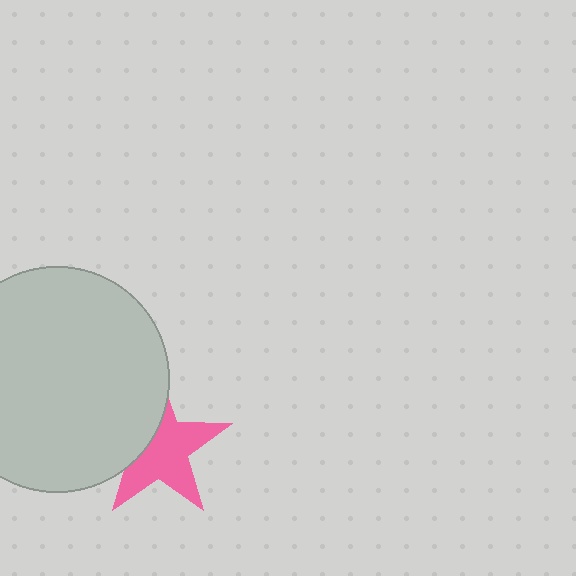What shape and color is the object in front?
The object in front is a light gray circle.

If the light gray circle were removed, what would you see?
You would see the complete pink star.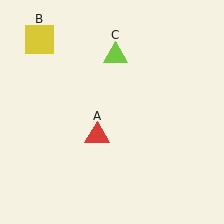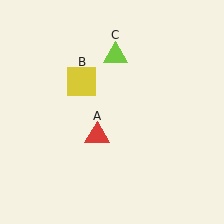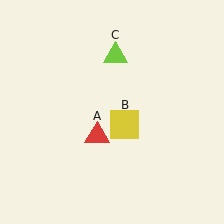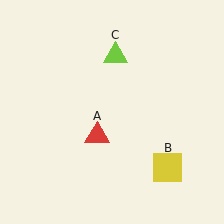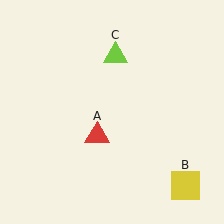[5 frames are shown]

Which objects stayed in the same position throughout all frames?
Red triangle (object A) and lime triangle (object C) remained stationary.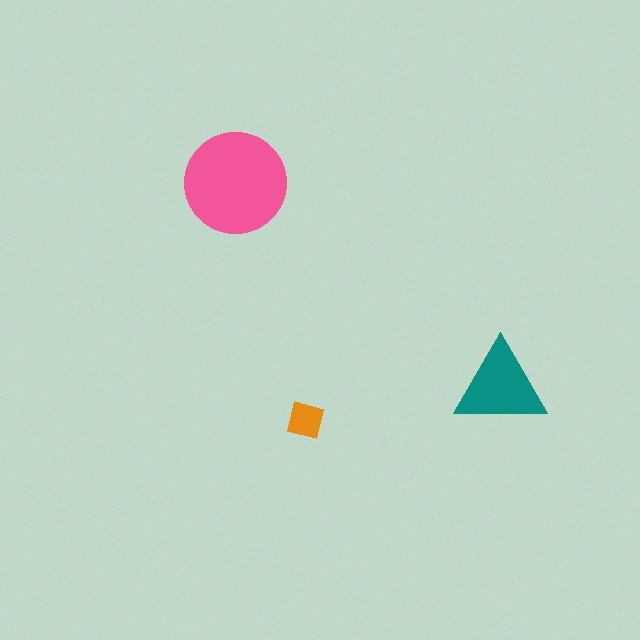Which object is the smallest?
The orange square.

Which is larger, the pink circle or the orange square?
The pink circle.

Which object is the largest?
The pink circle.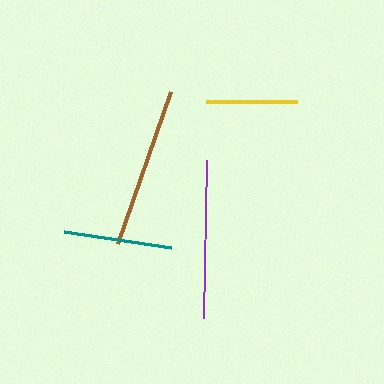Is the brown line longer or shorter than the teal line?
The brown line is longer than the teal line.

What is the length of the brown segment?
The brown segment is approximately 161 pixels long.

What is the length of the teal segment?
The teal segment is approximately 108 pixels long.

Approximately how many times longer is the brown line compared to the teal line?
The brown line is approximately 1.5 times the length of the teal line.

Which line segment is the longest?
The brown line is the longest at approximately 161 pixels.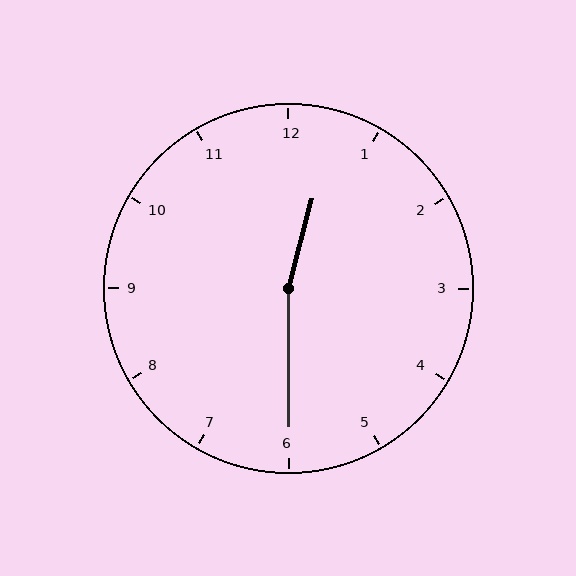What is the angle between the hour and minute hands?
Approximately 165 degrees.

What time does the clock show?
12:30.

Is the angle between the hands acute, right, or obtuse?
It is obtuse.